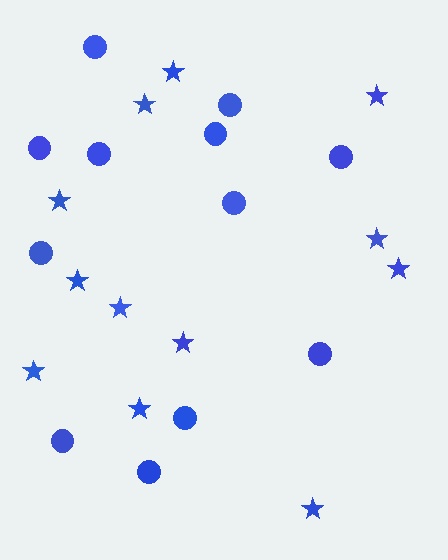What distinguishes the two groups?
There are 2 groups: one group of stars (12) and one group of circles (12).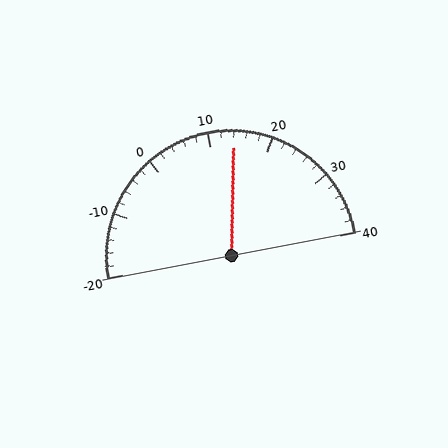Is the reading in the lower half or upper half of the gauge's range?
The reading is in the upper half of the range (-20 to 40).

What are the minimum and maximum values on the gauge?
The gauge ranges from -20 to 40.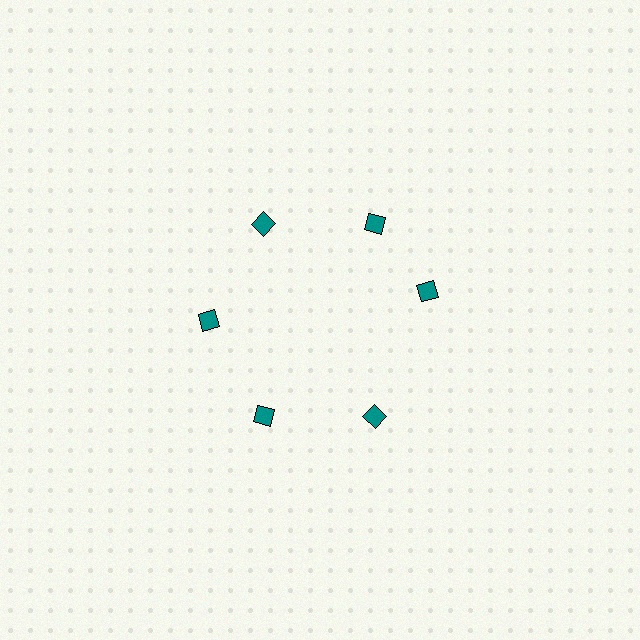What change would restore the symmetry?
The symmetry would be restored by rotating it back into even spacing with its neighbors so that all 6 diamonds sit at equal angles and equal distance from the center.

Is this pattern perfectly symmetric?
No. The 6 teal diamonds are arranged in a ring, but one element near the 3 o'clock position is rotated out of alignment along the ring, breaking the 6-fold rotational symmetry.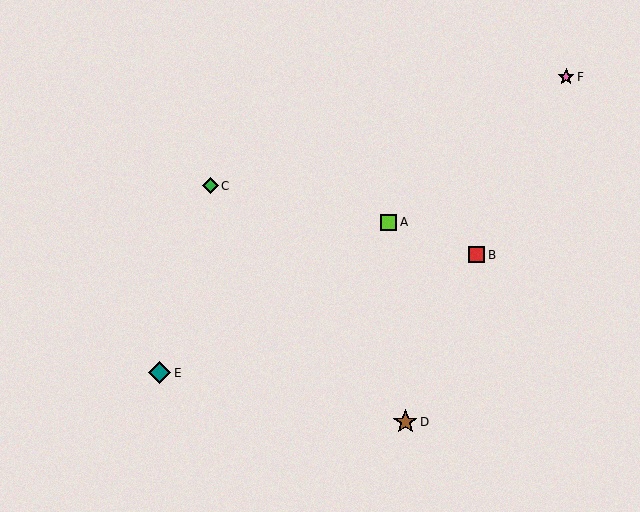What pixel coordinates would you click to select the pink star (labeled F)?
Click at (566, 77) to select the pink star F.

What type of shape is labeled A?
Shape A is a lime square.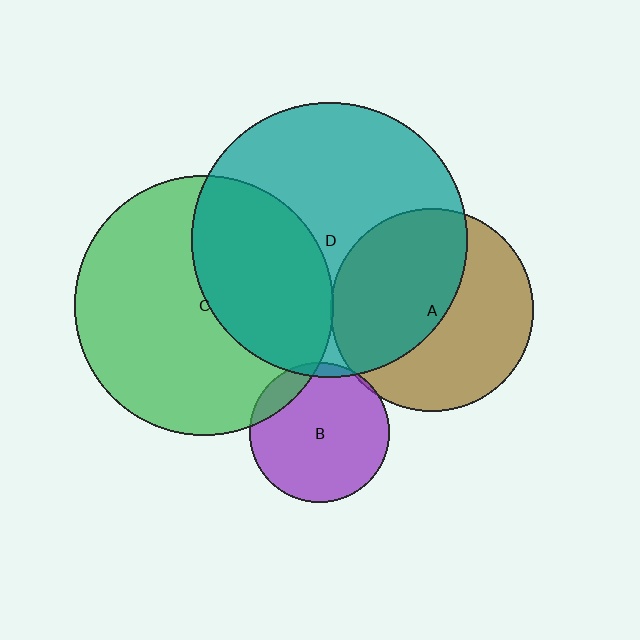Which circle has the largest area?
Circle D (teal).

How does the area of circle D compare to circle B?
Approximately 3.9 times.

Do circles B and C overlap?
Yes.